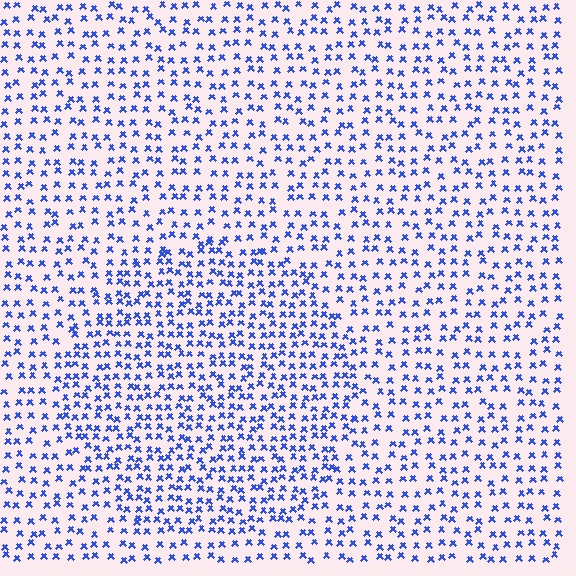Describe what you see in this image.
The image contains small blue elements arranged at two different densities. A circle-shaped region is visible where the elements are more densely packed than the surrounding area.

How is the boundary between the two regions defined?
The boundary is defined by a change in element density (approximately 1.6x ratio). All elements are the same color, size, and shape.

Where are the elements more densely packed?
The elements are more densely packed inside the circle boundary.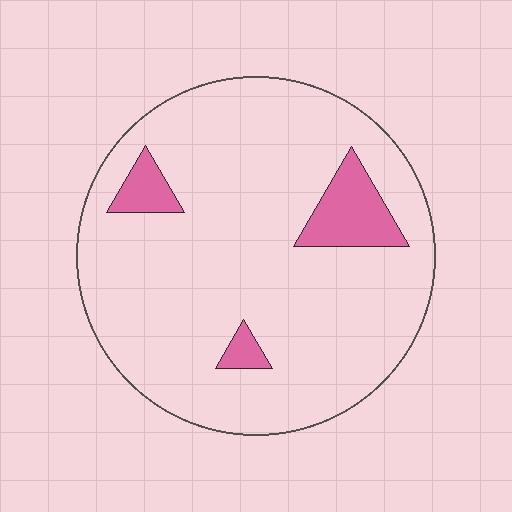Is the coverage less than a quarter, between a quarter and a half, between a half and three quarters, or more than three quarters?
Less than a quarter.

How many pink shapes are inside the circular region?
3.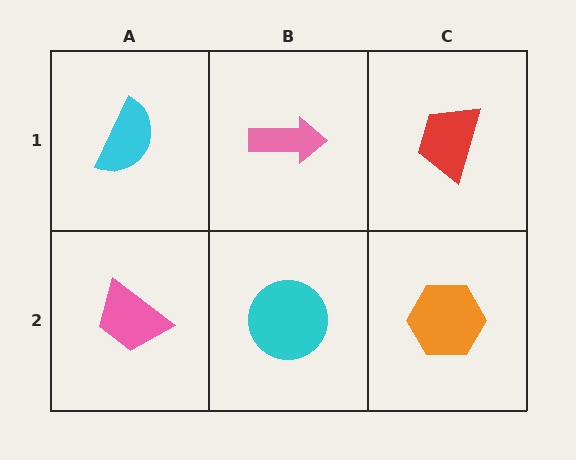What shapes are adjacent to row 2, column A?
A cyan semicircle (row 1, column A), a cyan circle (row 2, column B).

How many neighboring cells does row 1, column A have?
2.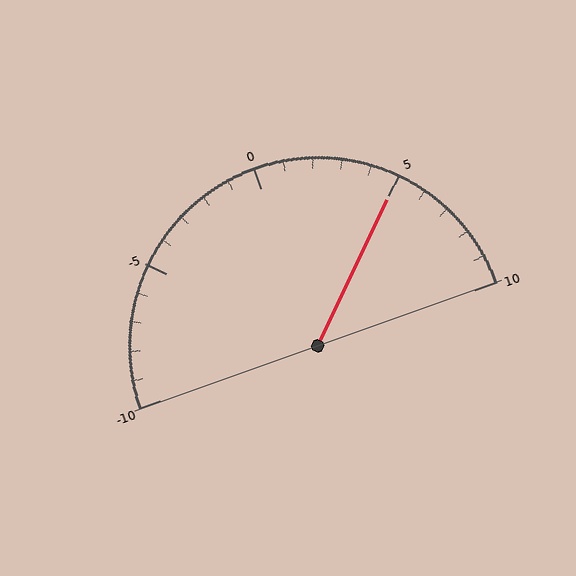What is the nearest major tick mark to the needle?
The nearest major tick mark is 5.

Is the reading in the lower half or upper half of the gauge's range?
The reading is in the upper half of the range (-10 to 10).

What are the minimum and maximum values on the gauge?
The gauge ranges from -10 to 10.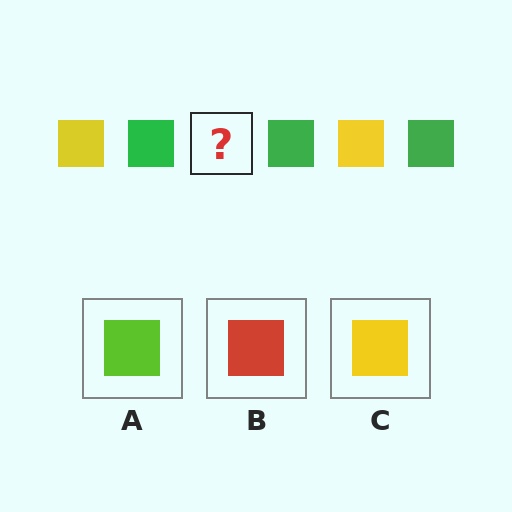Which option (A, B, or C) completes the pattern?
C.